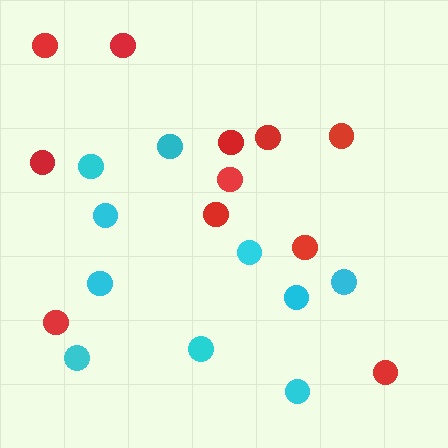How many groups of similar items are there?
There are 2 groups: one group of cyan circles (10) and one group of red circles (11).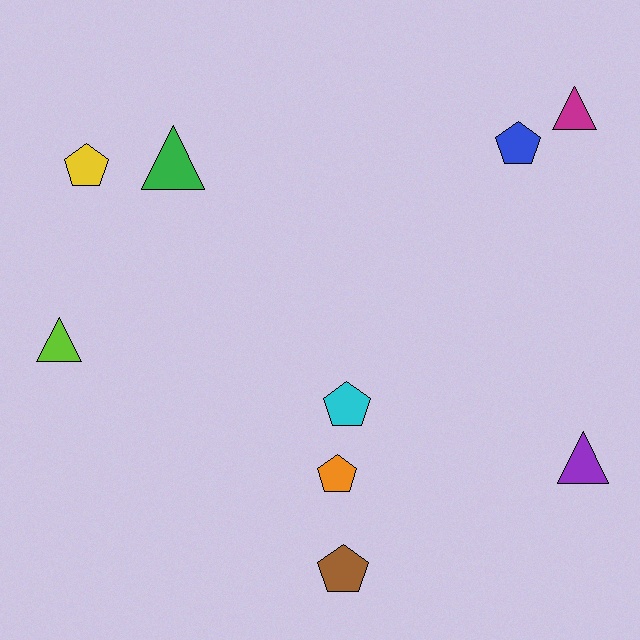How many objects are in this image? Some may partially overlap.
There are 9 objects.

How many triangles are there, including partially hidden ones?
There are 4 triangles.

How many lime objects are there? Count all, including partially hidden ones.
There is 1 lime object.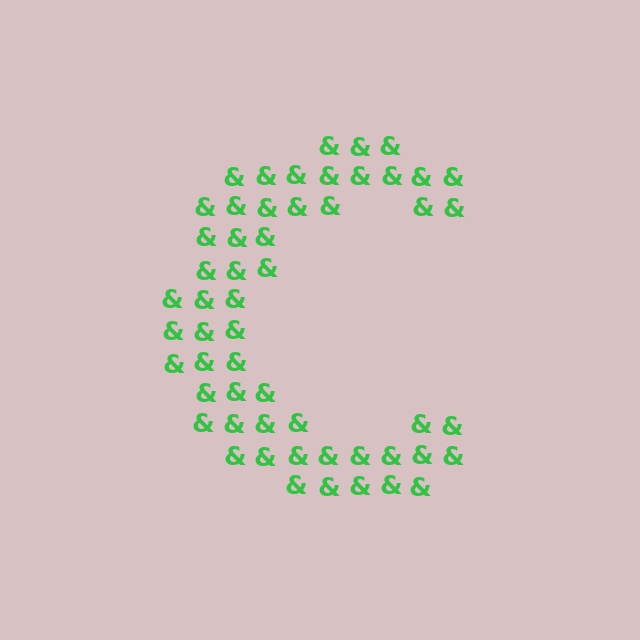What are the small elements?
The small elements are ampersands.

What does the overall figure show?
The overall figure shows the letter C.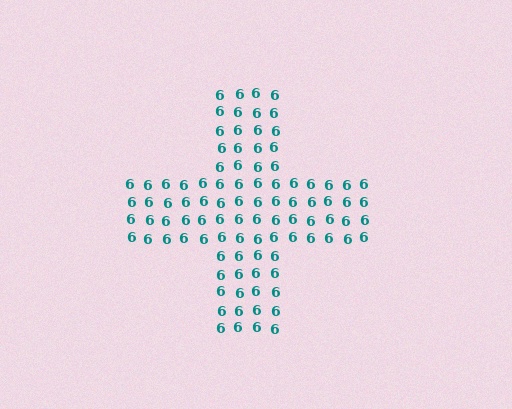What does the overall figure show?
The overall figure shows a cross.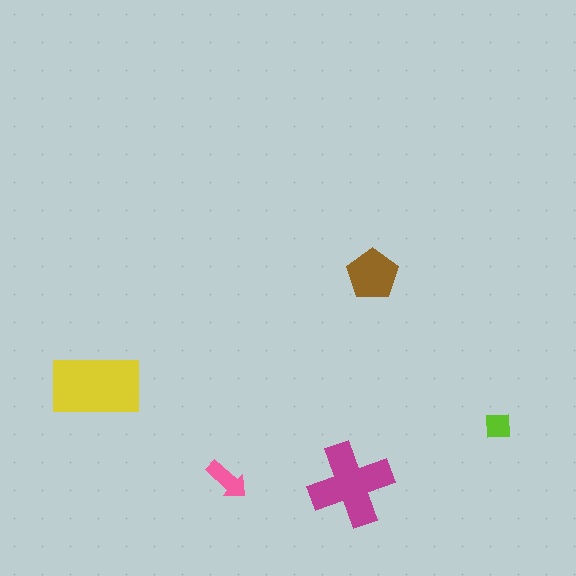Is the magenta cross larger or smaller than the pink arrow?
Larger.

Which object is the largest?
The yellow rectangle.